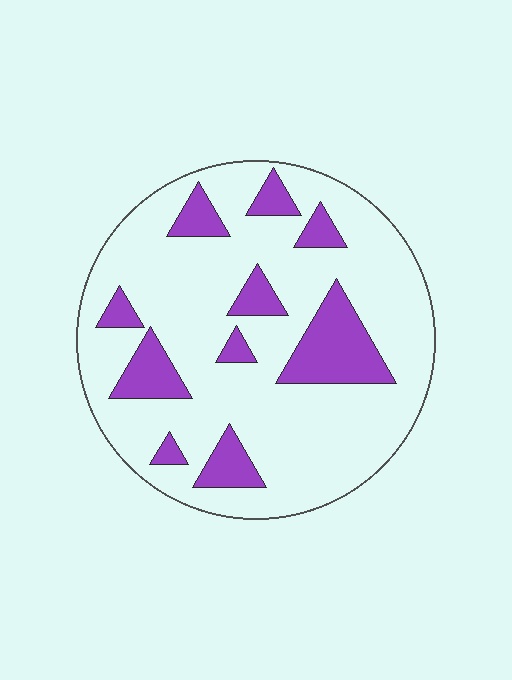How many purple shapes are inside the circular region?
10.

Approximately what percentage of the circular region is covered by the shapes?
Approximately 20%.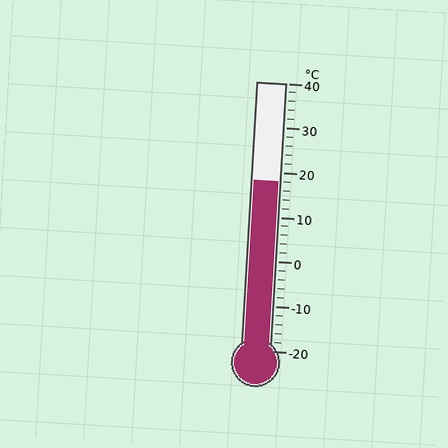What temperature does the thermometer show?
The thermometer shows approximately 18°C.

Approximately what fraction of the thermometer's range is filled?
The thermometer is filled to approximately 65% of its range.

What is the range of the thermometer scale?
The thermometer scale ranges from -20°C to 40°C.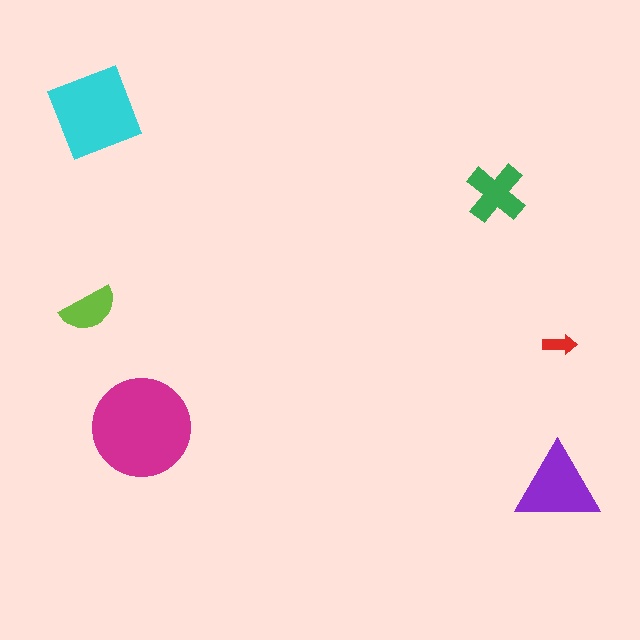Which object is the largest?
The magenta circle.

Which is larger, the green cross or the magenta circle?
The magenta circle.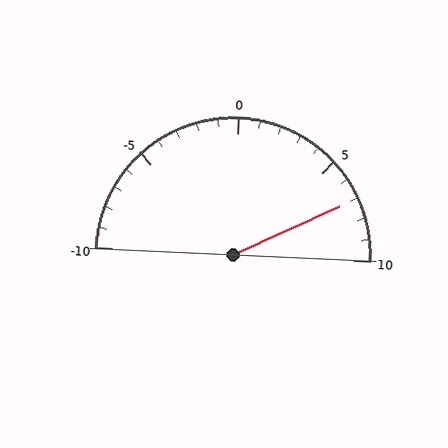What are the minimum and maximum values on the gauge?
The gauge ranges from -10 to 10.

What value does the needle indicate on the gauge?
The needle indicates approximately 7.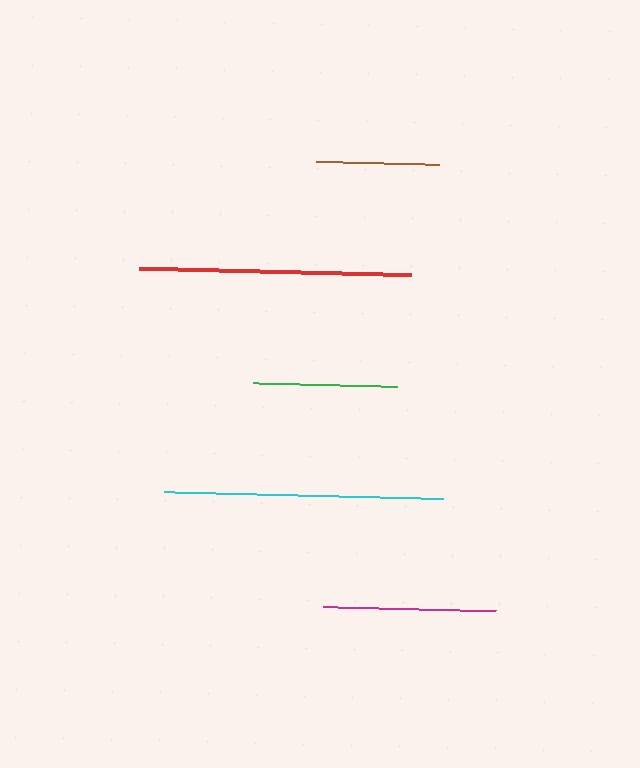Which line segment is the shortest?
The brown line is the shortest at approximately 123 pixels.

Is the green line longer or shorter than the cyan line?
The cyan line is longer than the green line.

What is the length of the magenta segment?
The magenta segment is approximately 173 pixels long.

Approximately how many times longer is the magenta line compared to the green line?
The magenta line is approximately 1.2 times the length of the green line.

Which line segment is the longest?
The cyan line is the longest at approximately 279 pixels.